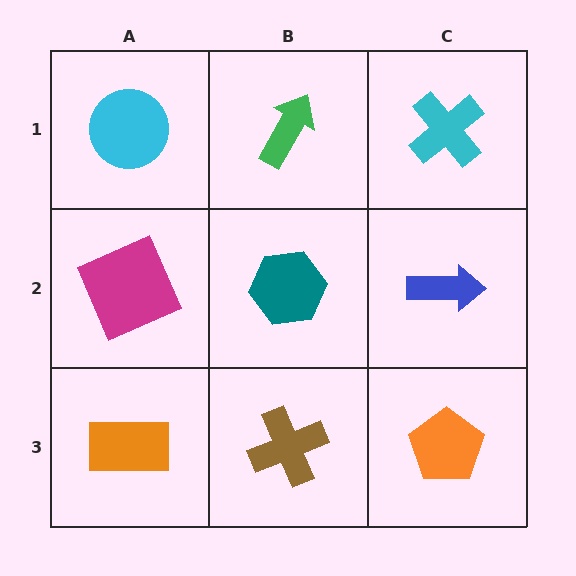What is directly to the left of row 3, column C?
A brown cross.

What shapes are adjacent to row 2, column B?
A green arrow (row 1, column B), a brown cross (row 3, column B), a magenta square (row 2, column A), a blue arrow (row 2, column C).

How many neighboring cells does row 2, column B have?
4.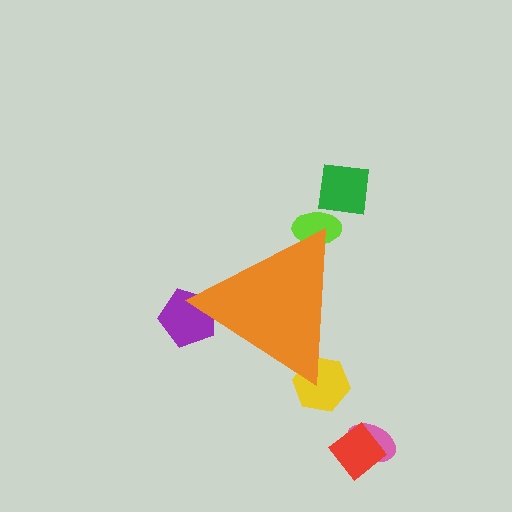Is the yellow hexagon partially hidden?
Yes, the yellow hexagon is partially hidden behind the orange triangle.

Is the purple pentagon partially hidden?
Yes, the purple pentagon is partially hidden behind the orange triangle.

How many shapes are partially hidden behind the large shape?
3 shapes are partially hidden.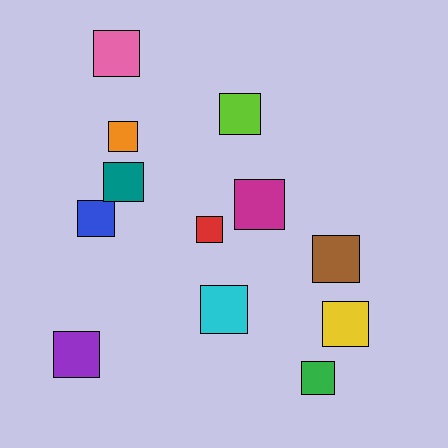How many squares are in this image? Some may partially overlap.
There are 12 squares.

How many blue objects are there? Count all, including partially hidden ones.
There is 1 blue object.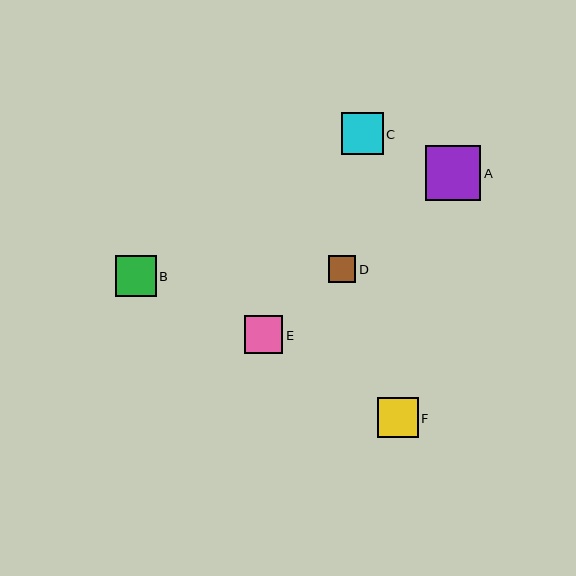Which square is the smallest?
Square D is the smallest with a size of approximately 27 pixels.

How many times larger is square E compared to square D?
Square E is approximately 1.4 times the size of square D.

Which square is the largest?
Square A is the largest with a size of approximately 55 pixels.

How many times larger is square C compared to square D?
Square C is approximately 1.5 times the size of square D.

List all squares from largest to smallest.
From largest to smallest: A, C, B, F, E, D.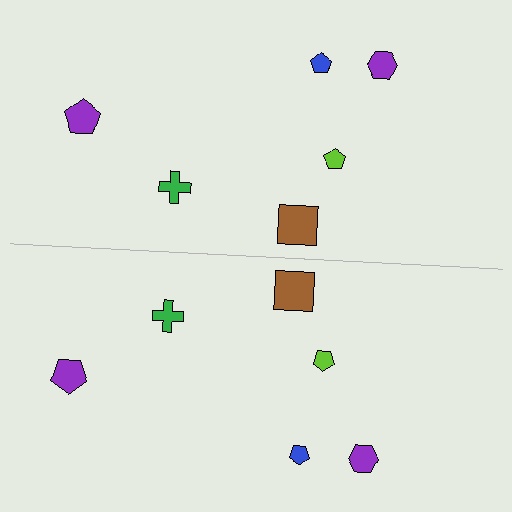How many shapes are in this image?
There are 12 shapes in this image.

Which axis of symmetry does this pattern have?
The pattern has a horizontal axis of symmetry running through the center of the image.